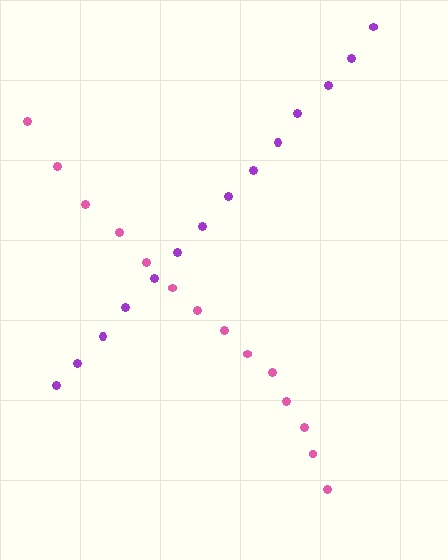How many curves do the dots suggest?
There are 2 distinct paths.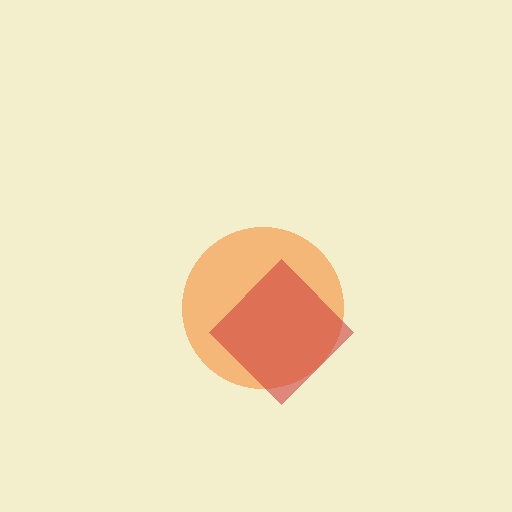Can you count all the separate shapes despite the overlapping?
Yes, there are 2 separate shapes.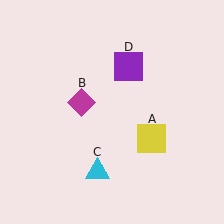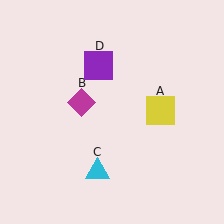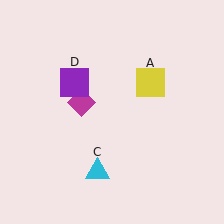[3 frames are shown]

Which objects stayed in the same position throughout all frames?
Magenta diamond (object B) and cyan triangle (object C) remained stationary.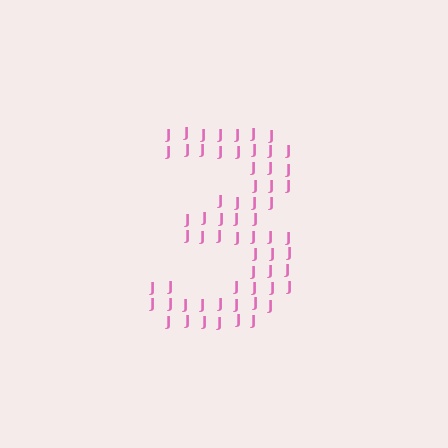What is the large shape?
The large shape is the digit 3.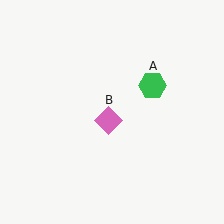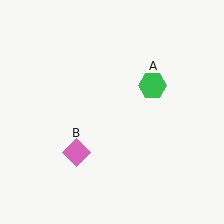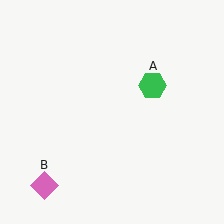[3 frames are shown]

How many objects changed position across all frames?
1 object changed position: pink diamond (object B).